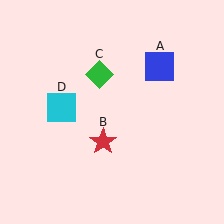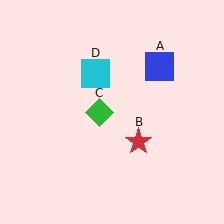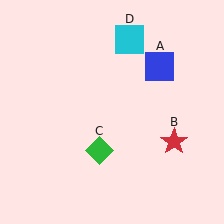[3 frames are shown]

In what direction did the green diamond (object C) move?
The green diamond (object C) moved down.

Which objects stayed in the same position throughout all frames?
Blue square (object A) remained stationary.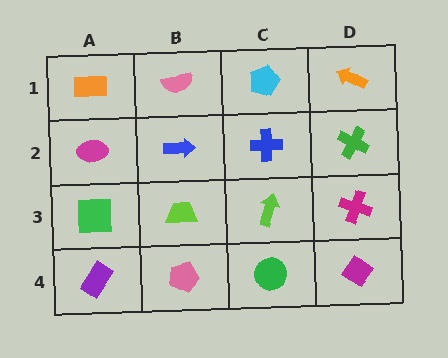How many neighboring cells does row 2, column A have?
3.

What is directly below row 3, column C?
A green circle.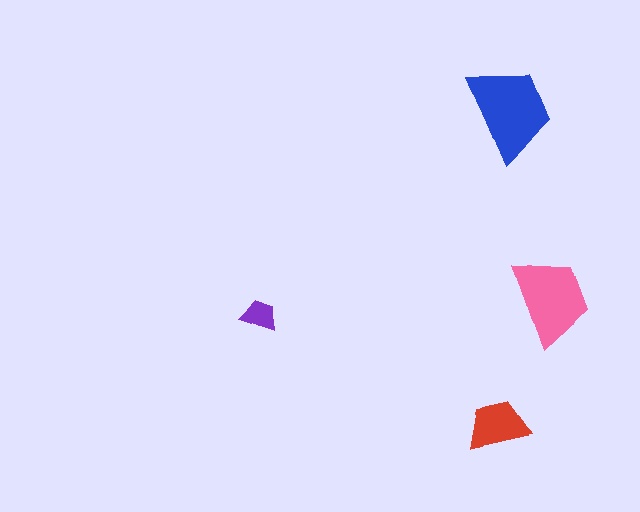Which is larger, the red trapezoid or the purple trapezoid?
The red one.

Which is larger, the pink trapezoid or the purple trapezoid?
The pink one.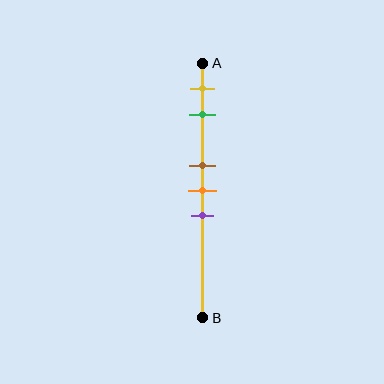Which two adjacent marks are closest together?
The brown and orange marks are the closest adjacent pair.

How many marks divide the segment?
There are 5 marks dividing the segment.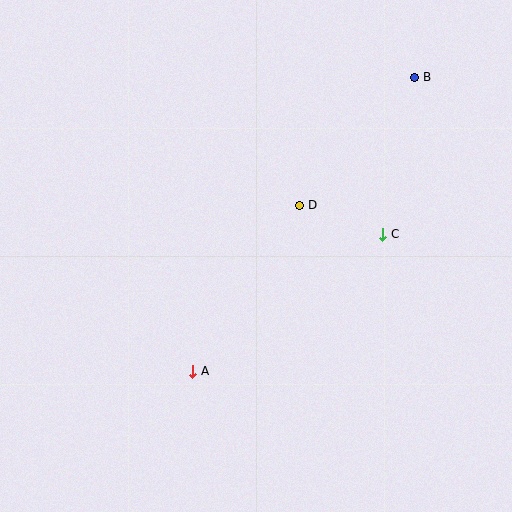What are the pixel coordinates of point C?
Point C is at (383, 234).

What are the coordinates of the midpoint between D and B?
The midpoint between D and B is at (357, 141).